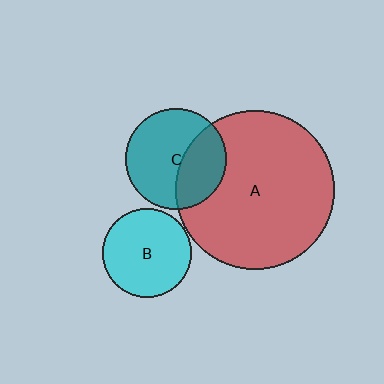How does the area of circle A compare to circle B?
Approximately 3.2 times.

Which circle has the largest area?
Circle A (red).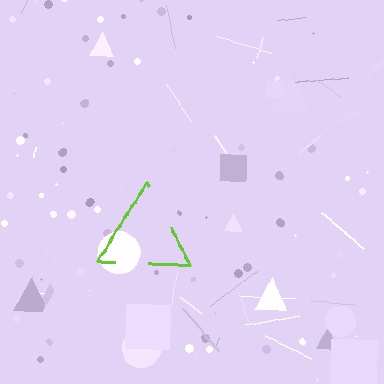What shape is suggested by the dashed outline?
The dashed outline suggests a triangle.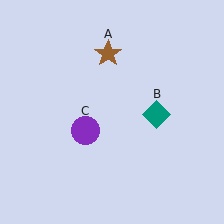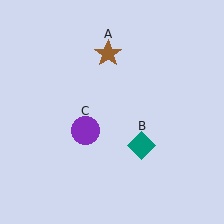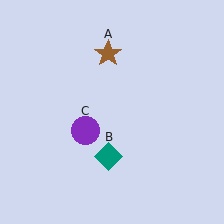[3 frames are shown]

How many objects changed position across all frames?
1 object changed position: teal diamond (object B).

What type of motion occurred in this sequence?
The teal diamond (object B) rotated clockwise around the center of the scene.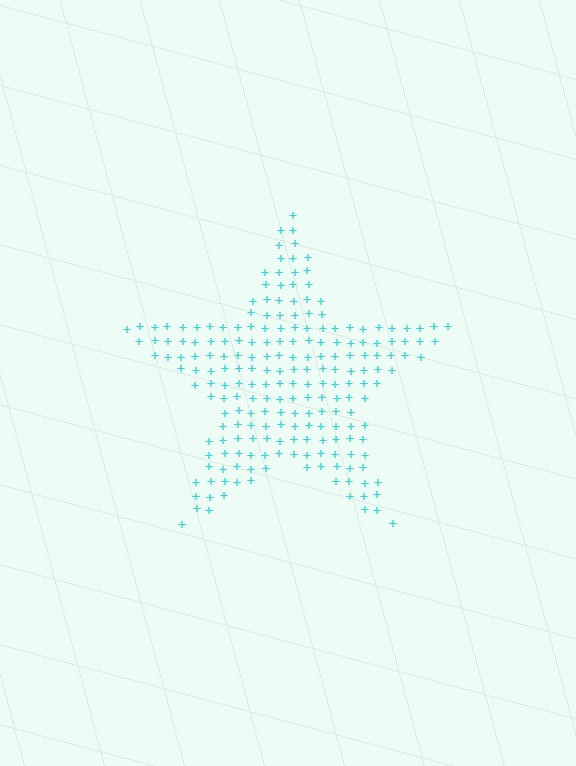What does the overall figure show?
The overall figure shows a star.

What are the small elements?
The small elements are plus signs.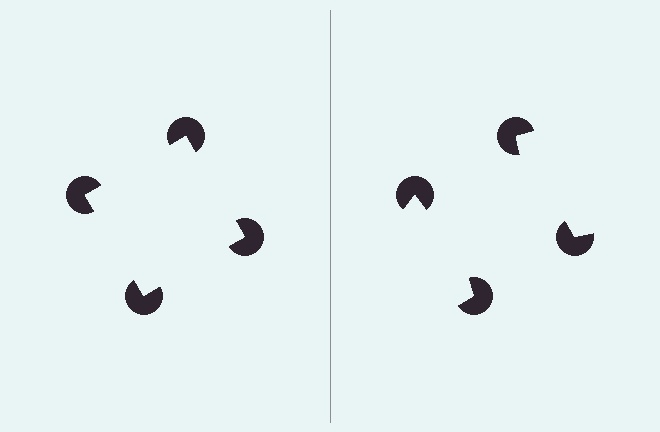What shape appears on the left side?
An illusory square.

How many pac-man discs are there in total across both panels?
8 — 4 on each side.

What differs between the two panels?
The pac-man discs are positioned identically on both sides; only the wedge orientations differ. On the left they align to a square; on the right they are misaligned.